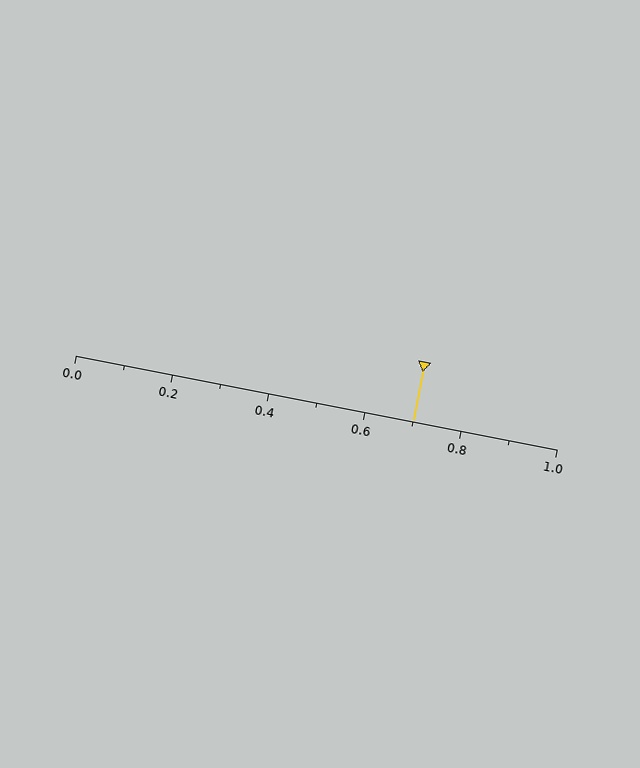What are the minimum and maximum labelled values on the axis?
The axis runs from 0.0 to 1.0.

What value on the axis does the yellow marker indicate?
The marker indicates approximately 0.7.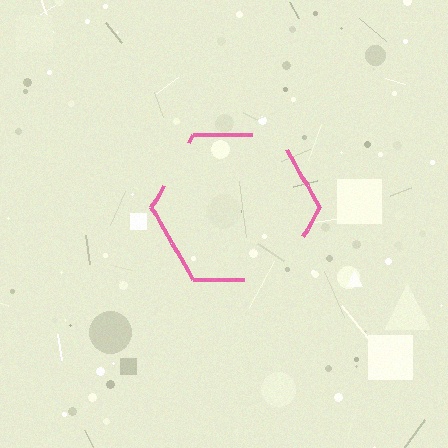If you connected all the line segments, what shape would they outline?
They would outline a hexagon.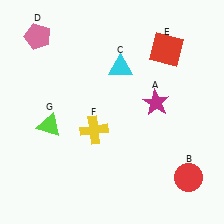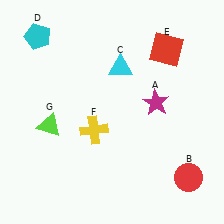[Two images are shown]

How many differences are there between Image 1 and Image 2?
There is 1 difference between the two images.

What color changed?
The pentagon (D) changed from pink in Image 1 to cyan in Image 2.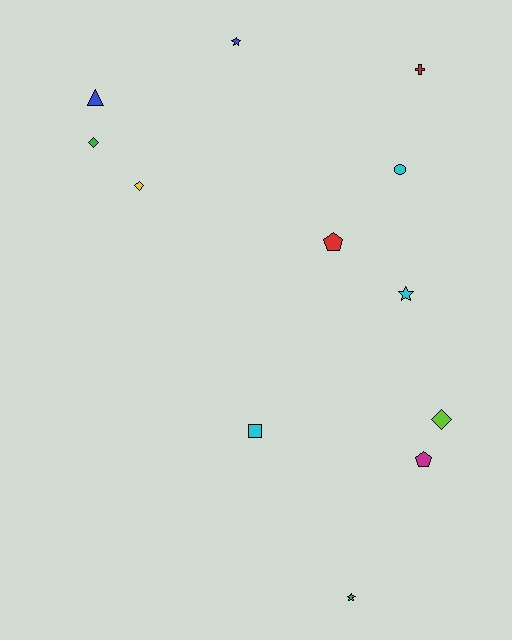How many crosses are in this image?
There is 1 cross.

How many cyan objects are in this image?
There are 3 cyan objects.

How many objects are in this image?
There are 12 objects.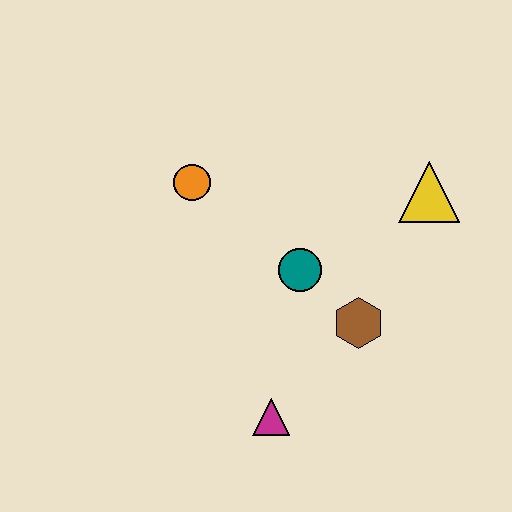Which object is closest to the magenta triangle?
The brown hexagon is closest to the magenta triangle.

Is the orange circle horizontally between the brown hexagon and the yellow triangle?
No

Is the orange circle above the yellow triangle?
Yes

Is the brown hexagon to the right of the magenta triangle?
Yes